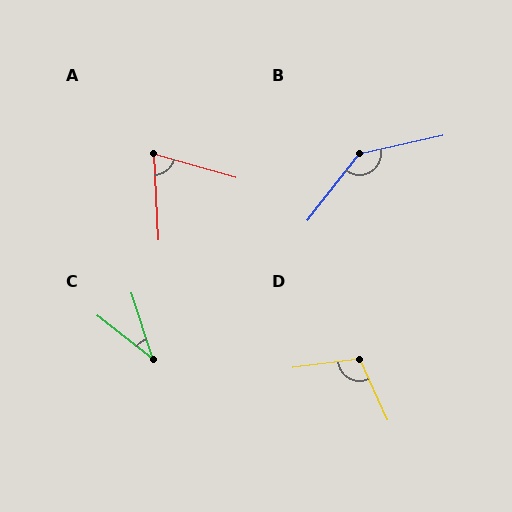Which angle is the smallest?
C, at approximately 34 degrees.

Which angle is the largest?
B, at approximately 141 degrees.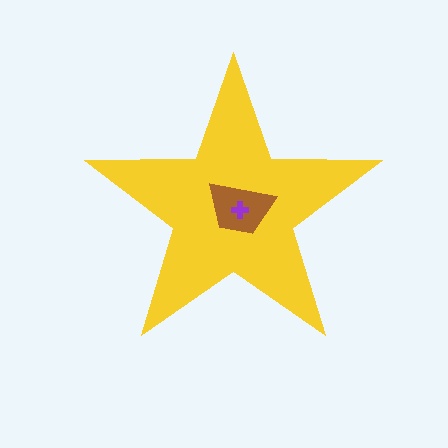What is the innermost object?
The purple cross.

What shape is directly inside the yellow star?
The brown trapezoid.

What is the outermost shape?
The yellow star.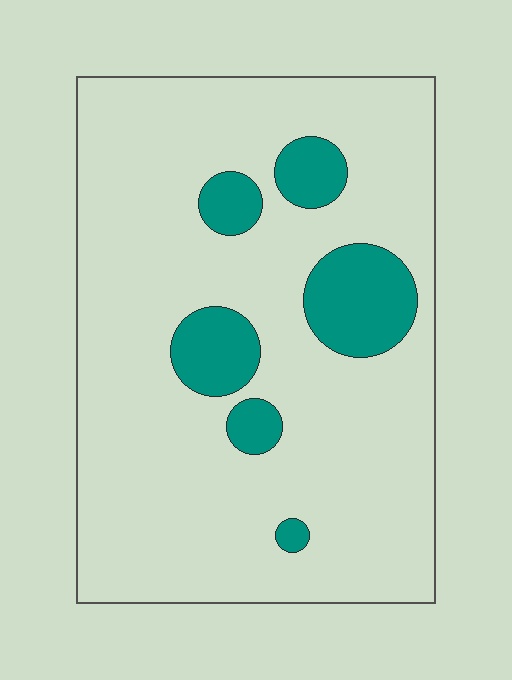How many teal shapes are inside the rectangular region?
6.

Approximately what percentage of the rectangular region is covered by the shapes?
Approximately 15%.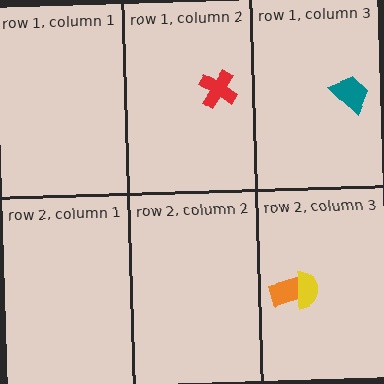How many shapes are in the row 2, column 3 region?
2.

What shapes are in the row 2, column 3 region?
The orange rectangle, the yellow semicircle.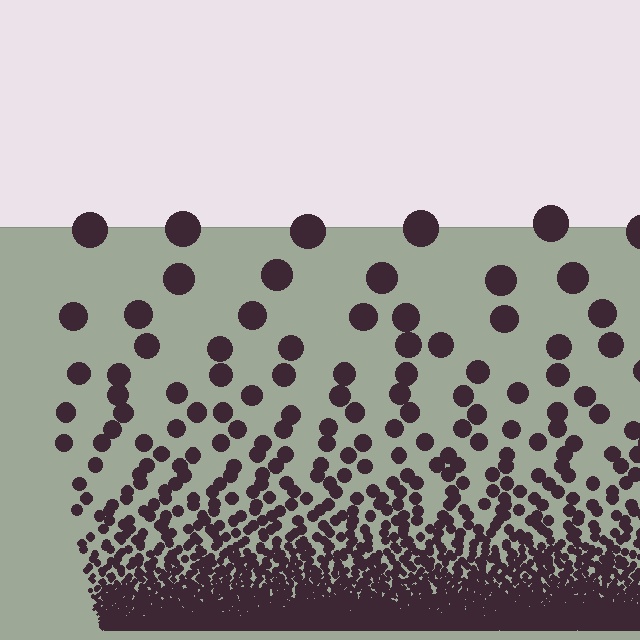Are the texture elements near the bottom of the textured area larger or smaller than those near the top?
Smaller. The gradient is inverted — elements near the bottom are smaller and denser.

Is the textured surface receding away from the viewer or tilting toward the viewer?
The surface appears to tilt toward the viewer. Texture elements get larger and sparser toward the top.